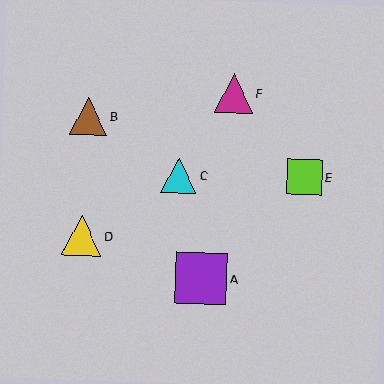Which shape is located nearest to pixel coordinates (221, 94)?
The magenta triangle (labeled F) at (234, 93) is nearest to that location.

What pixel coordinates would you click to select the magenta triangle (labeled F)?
Click at (234, 93) to select the magenta triangle F.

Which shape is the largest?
The purple square (labeled A) is the largest.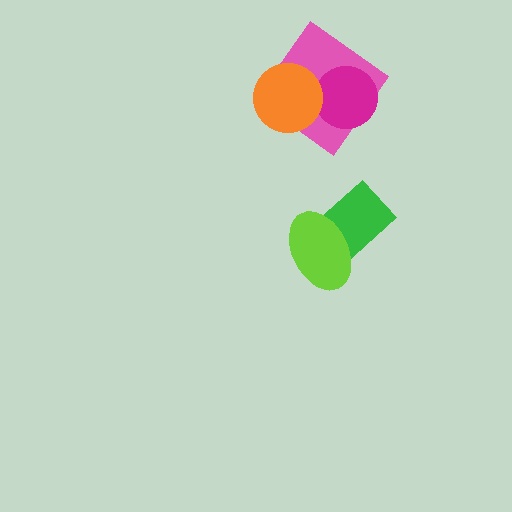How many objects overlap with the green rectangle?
1 object overlaps with the green rectangle.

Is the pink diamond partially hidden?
Yes, it is partially covered by another shape.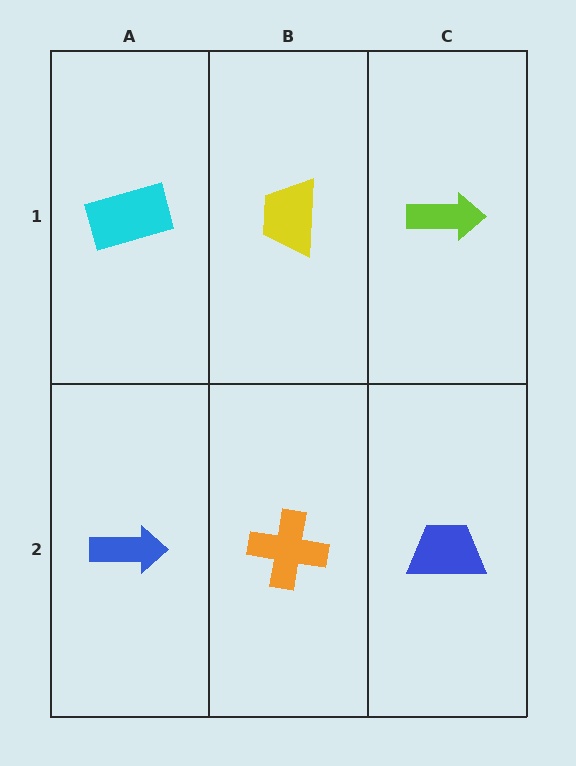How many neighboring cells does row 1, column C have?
2.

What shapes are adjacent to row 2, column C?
A lime arrow (row 1, column C), an orange cross (row 2, column B).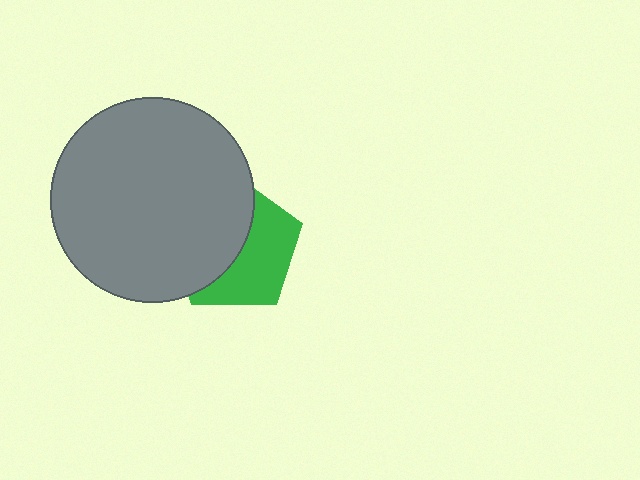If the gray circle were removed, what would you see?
You would see the complete green pentagon.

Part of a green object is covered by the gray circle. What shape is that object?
It is a pentagon.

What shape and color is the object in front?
The object in front is a gray circle.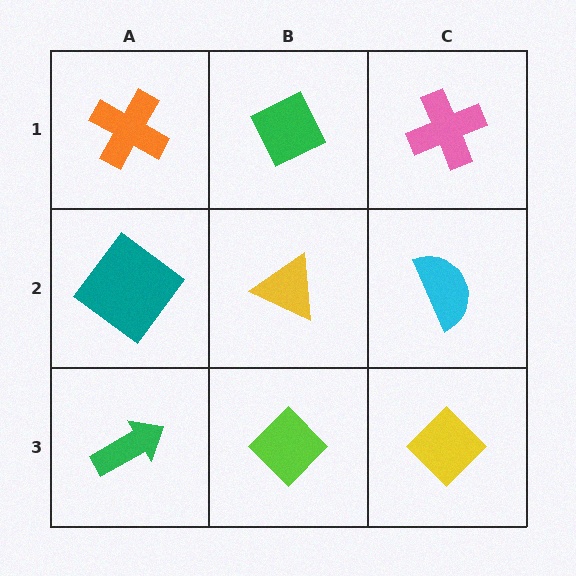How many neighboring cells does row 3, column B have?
3.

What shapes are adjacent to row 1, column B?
A yellow triangle (row 2, column B), an orange cross (row 1, column A), a pink cross (row 1, column C).